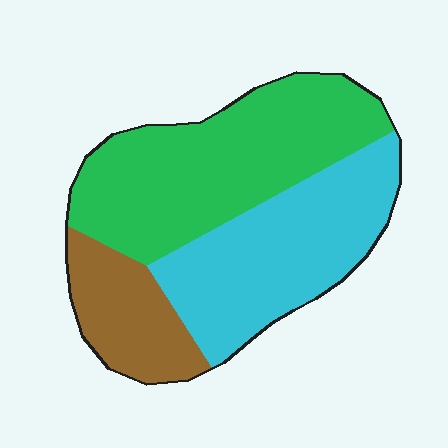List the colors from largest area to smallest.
From largest to smallest: green, cyan, brown.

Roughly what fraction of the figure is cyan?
Cyan takes up about three eighths (3/8) of the figure.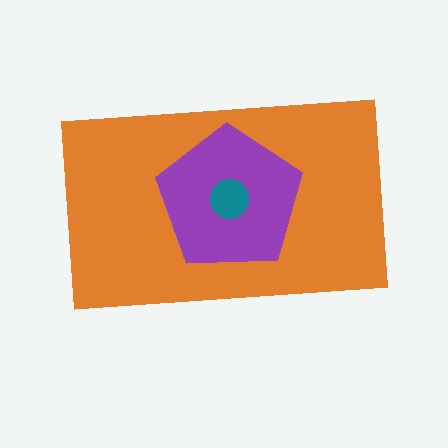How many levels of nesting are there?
3.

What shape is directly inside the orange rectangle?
The purple pentagon.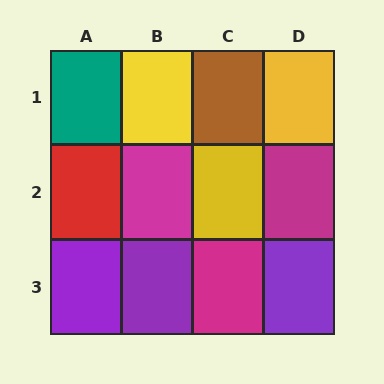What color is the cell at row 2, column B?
Magenta.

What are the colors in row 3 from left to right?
Purple, purple, magenta, purple.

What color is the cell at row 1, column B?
Yellow.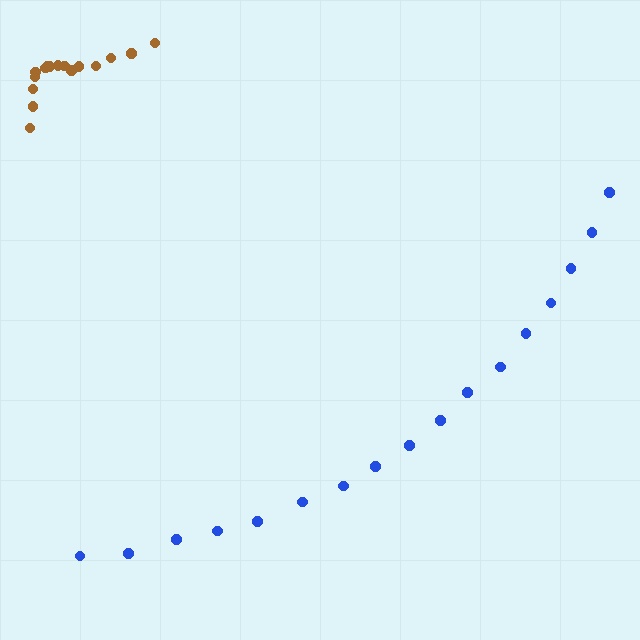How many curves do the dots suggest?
There are 2 distinct paths.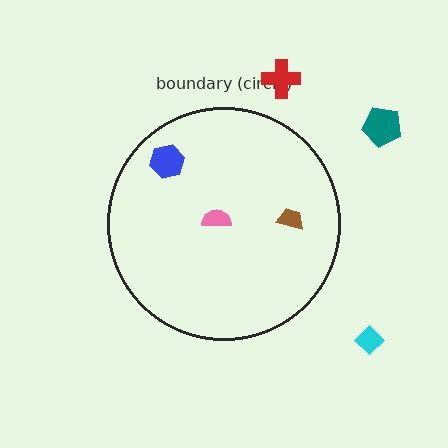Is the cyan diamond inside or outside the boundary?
Outside.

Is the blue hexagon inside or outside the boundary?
Inside.